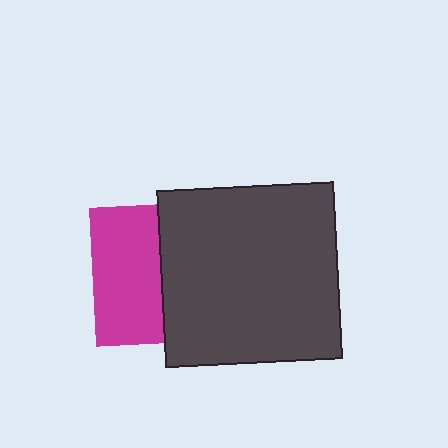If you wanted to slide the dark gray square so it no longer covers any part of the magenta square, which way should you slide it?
Slide it right — that is the most direct way to separate the two shapes.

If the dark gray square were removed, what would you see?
You would see the complete magenta square.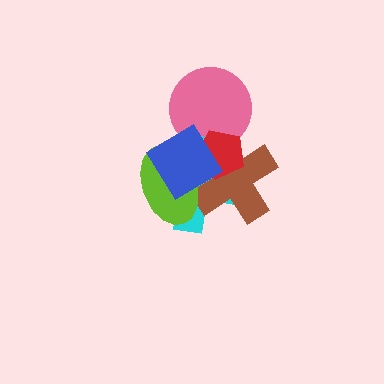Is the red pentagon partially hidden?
Yes, it is partially covered by another shape.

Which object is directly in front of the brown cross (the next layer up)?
The lime ellipse is directly in front of the brown cross.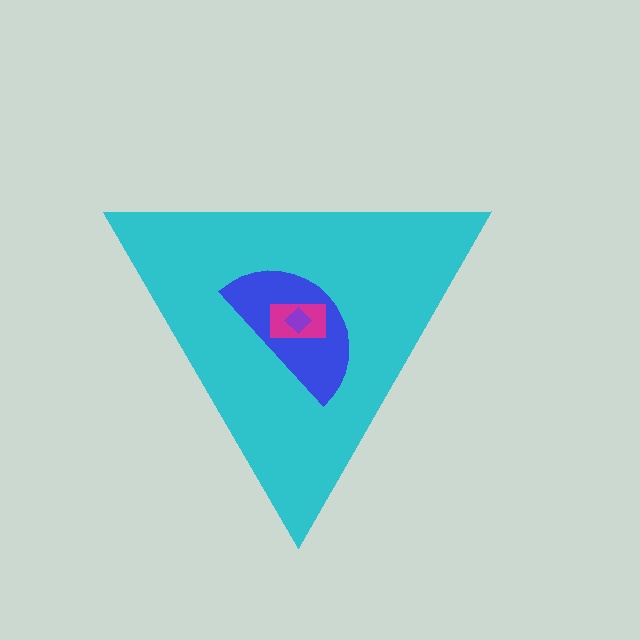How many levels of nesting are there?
4.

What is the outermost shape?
The cyan triangle.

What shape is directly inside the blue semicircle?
The magenta rectangle.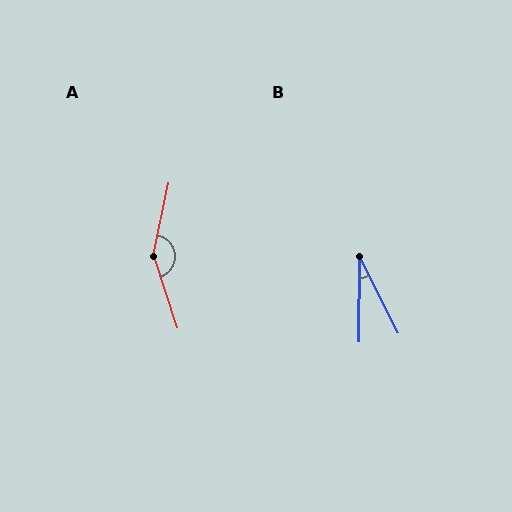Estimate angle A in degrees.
Approximately 150 degrees.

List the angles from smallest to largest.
B (28°), A (150°).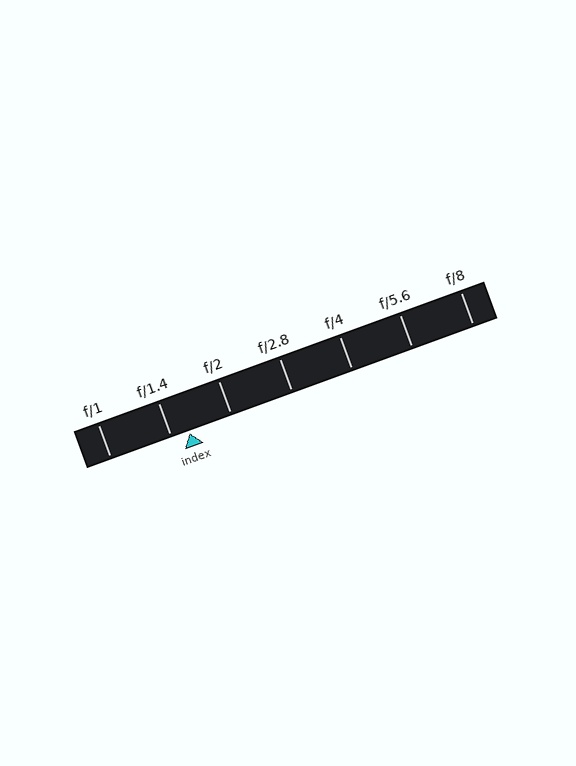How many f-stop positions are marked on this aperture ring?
There are 7 f-stop positions marked.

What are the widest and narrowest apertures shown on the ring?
The widest aperture shown is f/1 and the narrowest is f/8.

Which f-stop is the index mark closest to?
The index mark is closest to f/1.4.